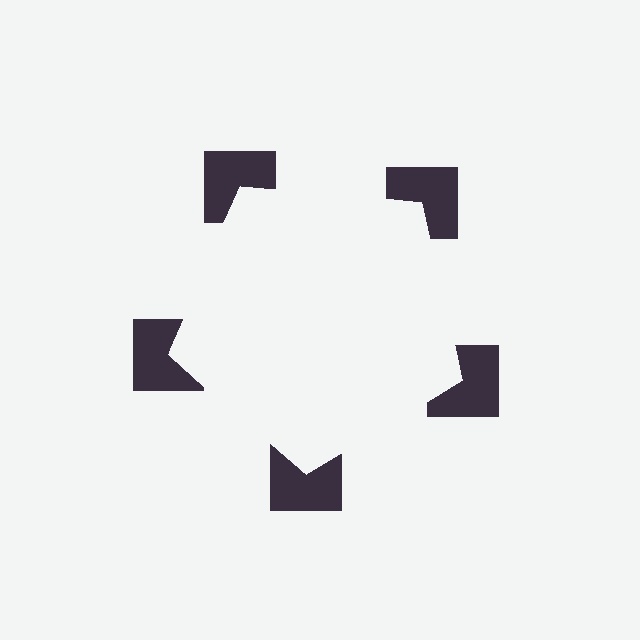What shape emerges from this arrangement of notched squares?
An illusory pentagon — its edges are inferred from the aligned wedge cuts in the notched squares, not physically drawn.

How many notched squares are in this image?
There are 5 — one at each vertex of the illusory pentagon.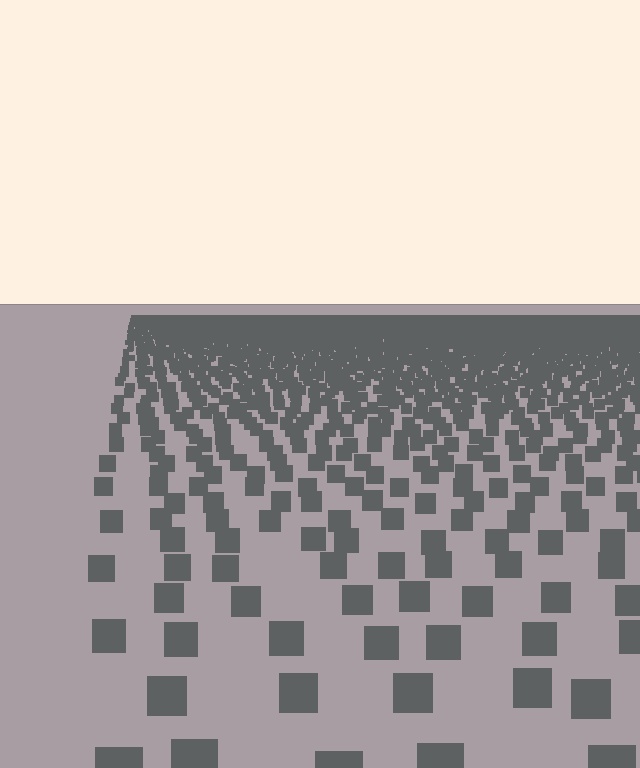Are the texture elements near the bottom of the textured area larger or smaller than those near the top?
Larger. Near the bottom, elements are closer to the viewer and appear at a bigger on-screen size.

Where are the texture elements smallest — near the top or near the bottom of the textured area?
Near the top.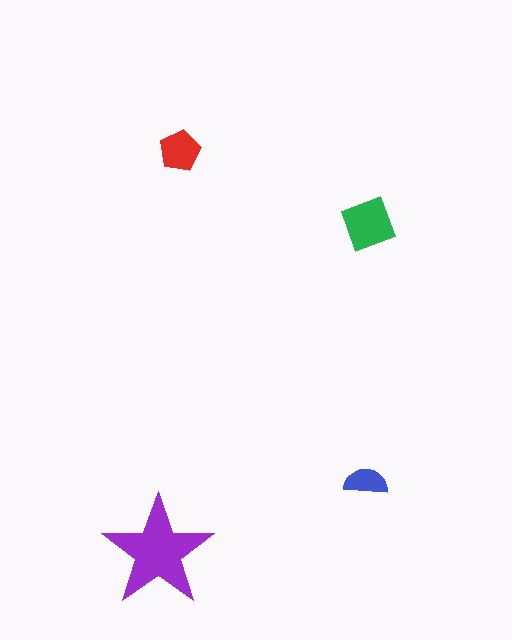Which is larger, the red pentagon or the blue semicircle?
The red pentagon.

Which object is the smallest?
The blue semicircle.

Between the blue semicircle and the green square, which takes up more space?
The green square.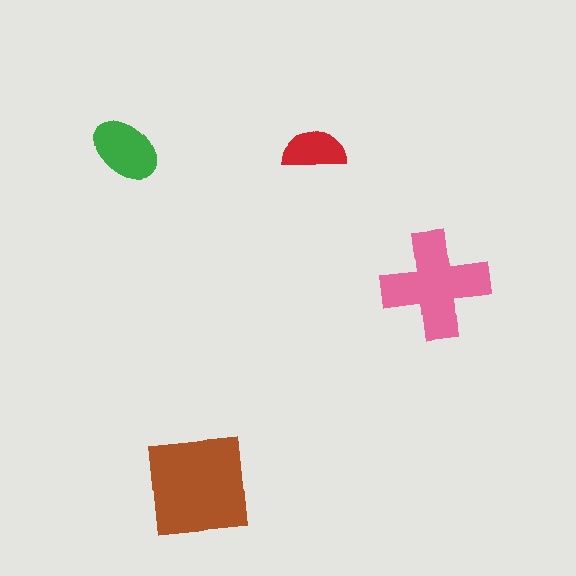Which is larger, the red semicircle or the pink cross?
The pink cross.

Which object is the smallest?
The red semicircle.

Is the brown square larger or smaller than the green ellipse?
Larger.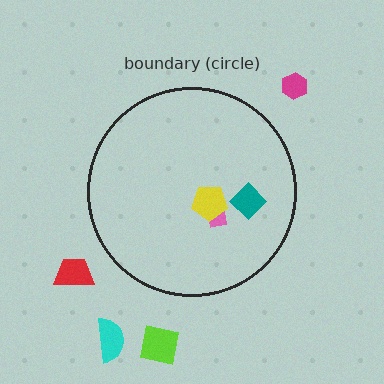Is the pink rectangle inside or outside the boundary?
Inside.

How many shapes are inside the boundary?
3 inside, 4 outside.